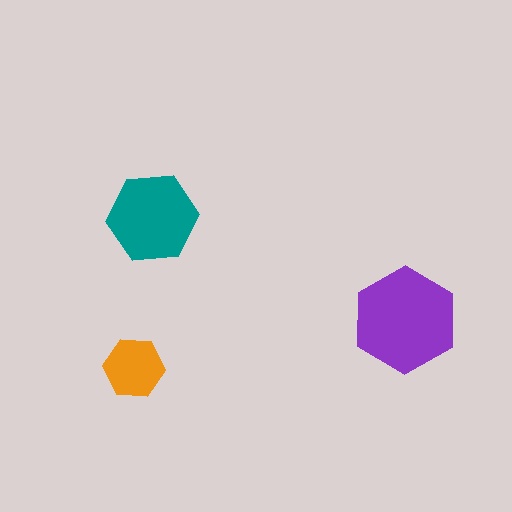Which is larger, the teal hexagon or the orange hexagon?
The teal one.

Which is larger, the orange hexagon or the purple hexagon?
The purple one.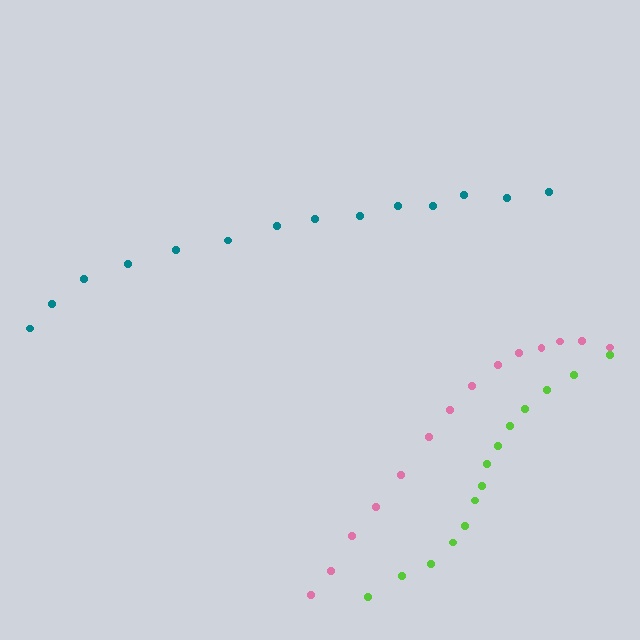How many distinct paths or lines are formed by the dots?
There are 3 distinct paths.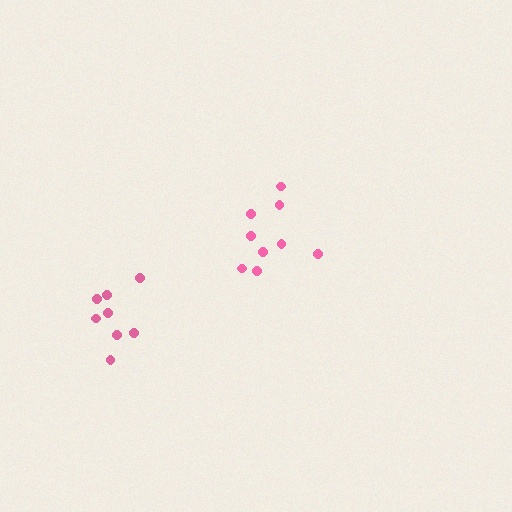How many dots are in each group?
Group 1: 9 dots, Group 2: 8 dots (17 total).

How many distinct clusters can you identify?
There are 2 distinct clusters.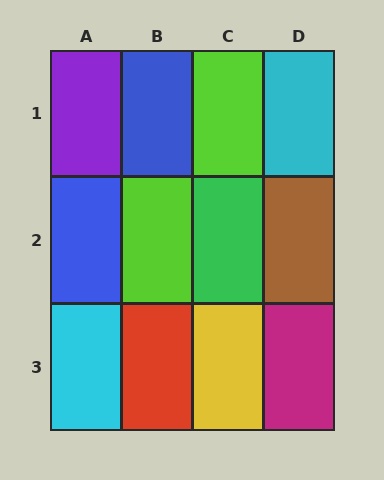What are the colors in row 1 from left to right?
Purple, blue, lime, cyan.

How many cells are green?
1 cell is green.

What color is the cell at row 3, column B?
Red.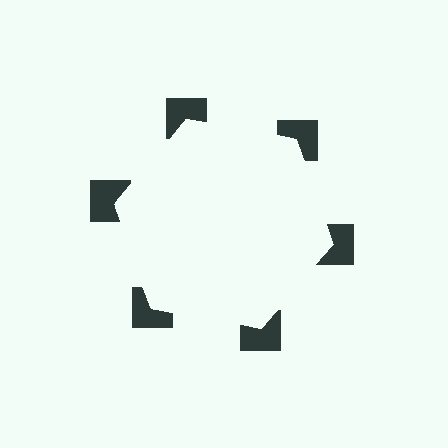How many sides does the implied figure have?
6 sides.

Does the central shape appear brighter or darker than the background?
It typically appears slightly brighter than the background, even though no actual brightness change is drawn.